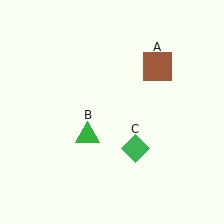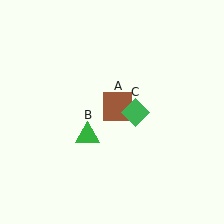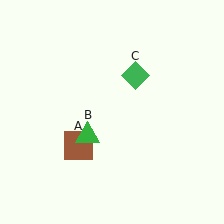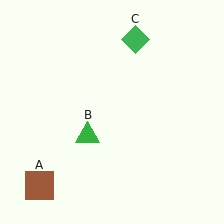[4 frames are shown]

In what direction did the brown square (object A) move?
The brown square (object A) moved down and to the left.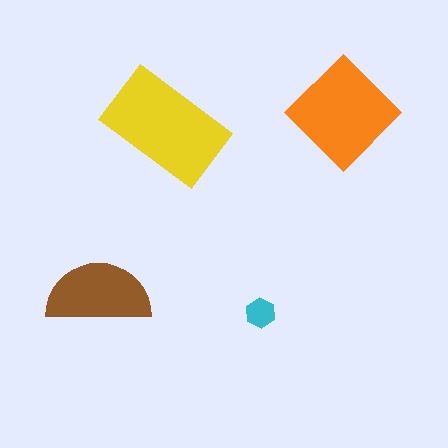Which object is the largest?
The yellow rectangle.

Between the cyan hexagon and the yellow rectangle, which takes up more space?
The yellow rectangle.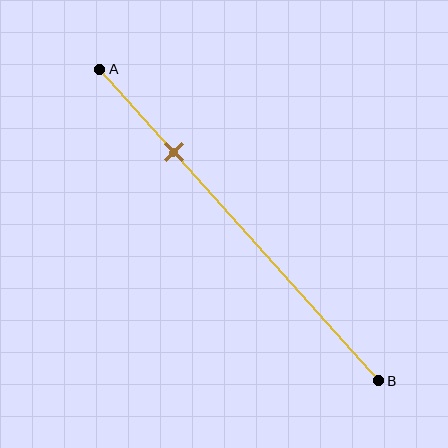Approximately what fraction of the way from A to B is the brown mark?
The brown mark is approximately 25% of the way from A to B.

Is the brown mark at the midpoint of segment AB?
No, the mark is at about 25% from A, not at the 50% midpoint.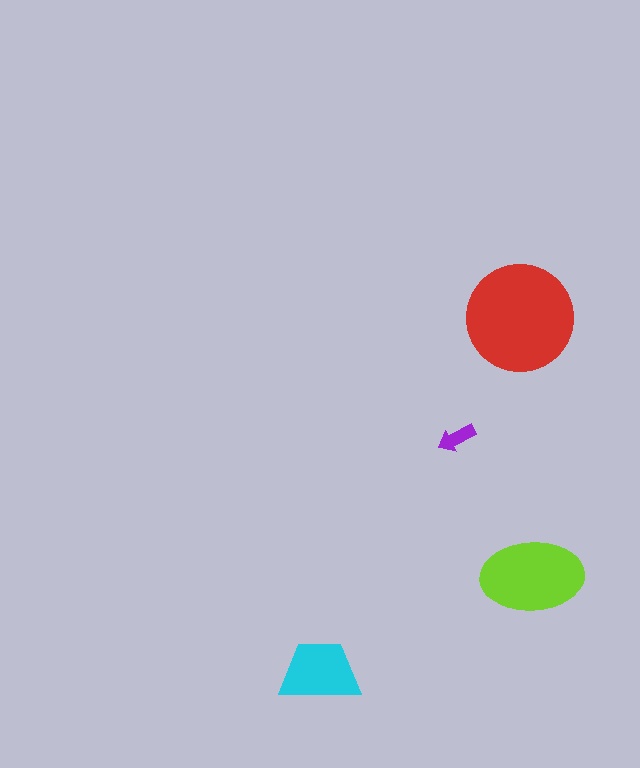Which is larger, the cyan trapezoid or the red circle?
The red circle.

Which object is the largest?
The red circle.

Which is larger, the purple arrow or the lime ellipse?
The lime ellipse.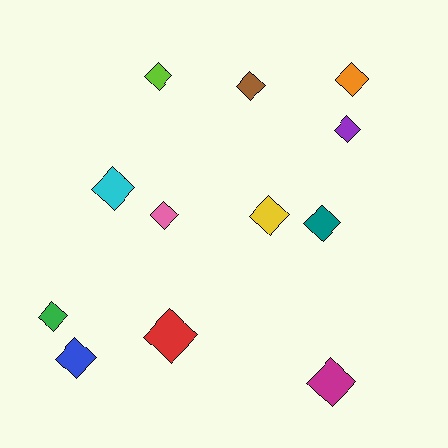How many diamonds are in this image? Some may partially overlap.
There are 12 diamonds.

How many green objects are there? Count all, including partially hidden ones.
There is 1 green object.